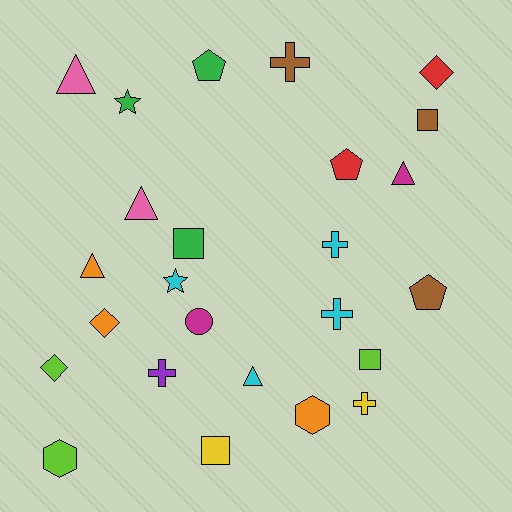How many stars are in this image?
There are 2 stars.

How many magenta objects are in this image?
There are 2 magenta objects.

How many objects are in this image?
There are 25 objects.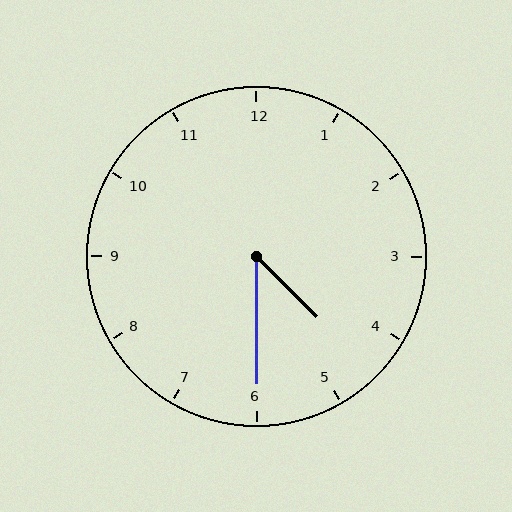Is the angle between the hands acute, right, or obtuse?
It is acute.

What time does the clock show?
4:30.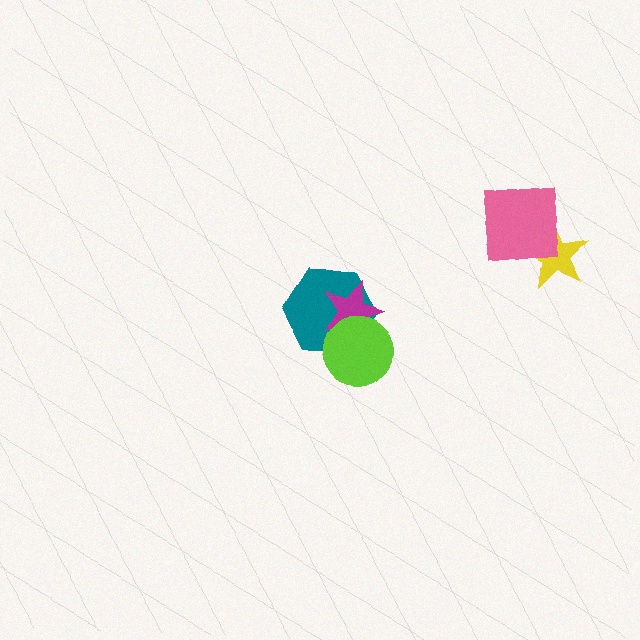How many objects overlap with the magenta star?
2 objects overlap with the magenta star.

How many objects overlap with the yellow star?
1 object overlaps with the yellow star.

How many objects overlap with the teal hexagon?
2 objects overlap with the teal hexagon.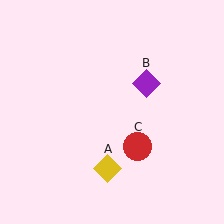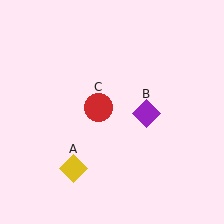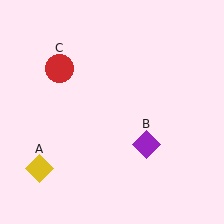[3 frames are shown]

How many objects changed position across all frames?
3 objects changed position: yellow diamond (object A), purple diamond (object B), red circle (object C).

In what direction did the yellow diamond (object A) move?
The yellow diamond (object A) moved left.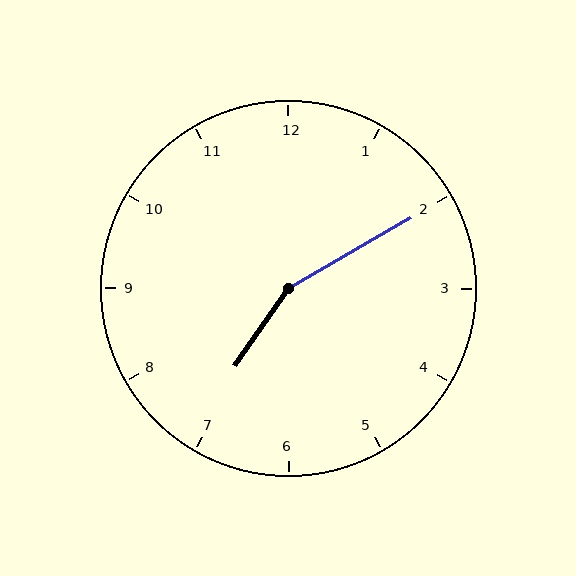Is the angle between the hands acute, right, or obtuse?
It is obtuse.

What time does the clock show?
7:10.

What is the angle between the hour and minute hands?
Approximately 155 degrees.